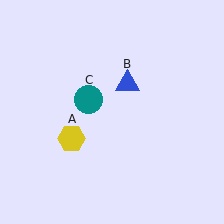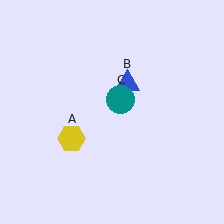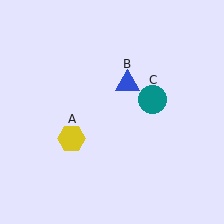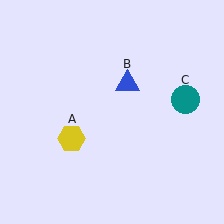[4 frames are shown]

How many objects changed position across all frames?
1 object changed position: teal circle (object C).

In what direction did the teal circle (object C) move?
The teal circle (object C) moved right.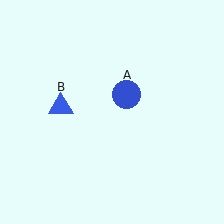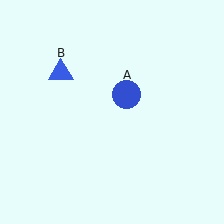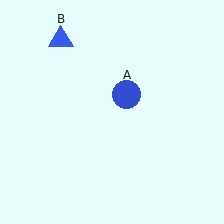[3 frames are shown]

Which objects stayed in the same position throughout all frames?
Blue circle (object A) remained stationary.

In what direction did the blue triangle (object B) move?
The blue triangle (object B) moved up.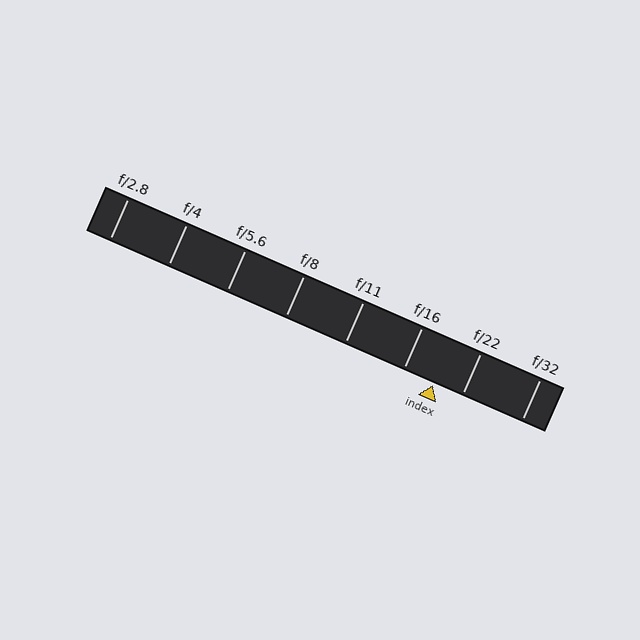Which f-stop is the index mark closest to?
The index mark is closest to f/22.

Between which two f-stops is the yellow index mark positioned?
The index mark is between f/16 and f/22.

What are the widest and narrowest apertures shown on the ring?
The widest aperture shown is f/2.8 and the narrowest is f/32.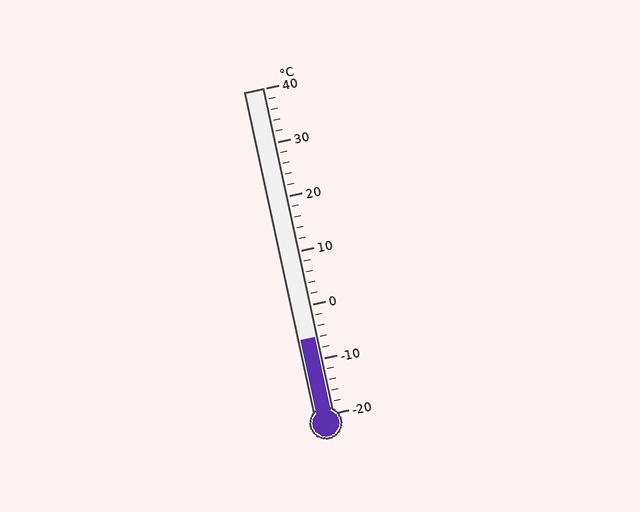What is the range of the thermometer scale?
The thermometer scale ranges from -20°C to 40°C.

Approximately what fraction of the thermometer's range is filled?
The thermometer is filled to approximately 25% of its range.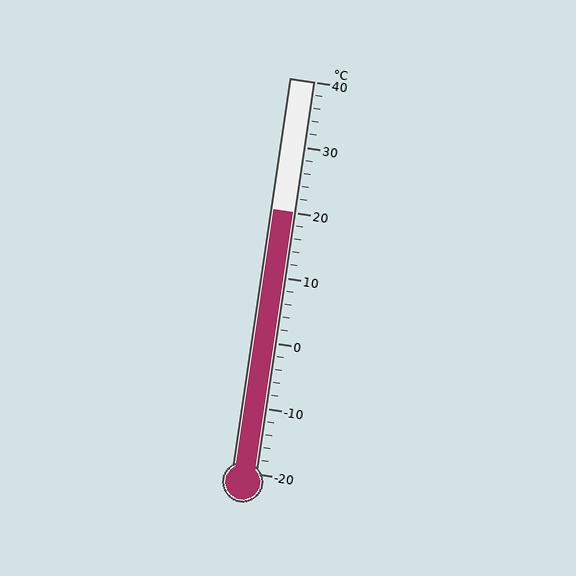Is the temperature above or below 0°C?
The temperature is above 0°C.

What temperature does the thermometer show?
The thermometer shows approximately 20°C.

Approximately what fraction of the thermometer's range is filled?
The thermometer is filled to approximately 65% of its range.